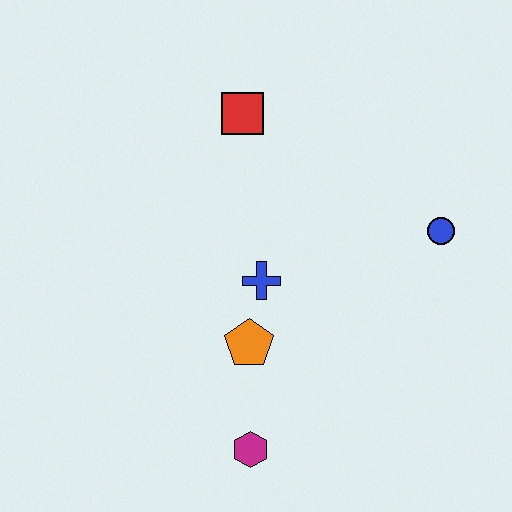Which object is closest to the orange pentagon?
The blue cross is closest to the orange pentagon.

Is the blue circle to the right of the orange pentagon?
Yes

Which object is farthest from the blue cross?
The blue circle is farthest from the blue cross.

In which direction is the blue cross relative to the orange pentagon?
The blue cross is above the orange pentagon.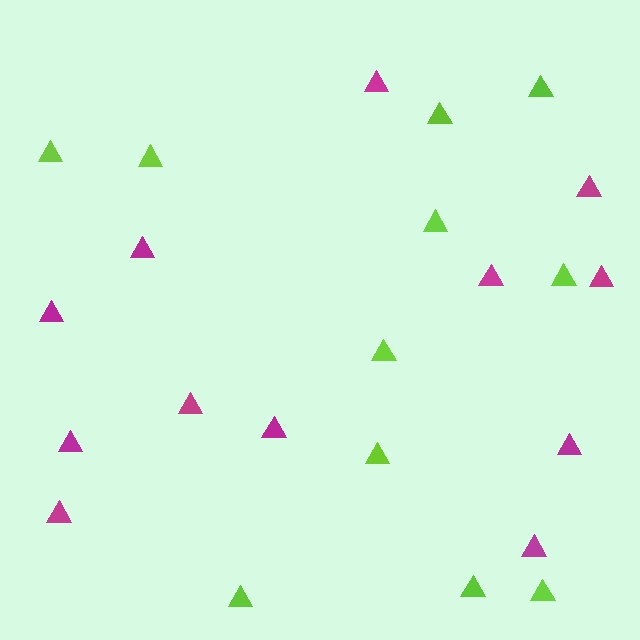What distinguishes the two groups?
There are 2 groups: one group of magenta triangles (12) and one group of lime triangles (11).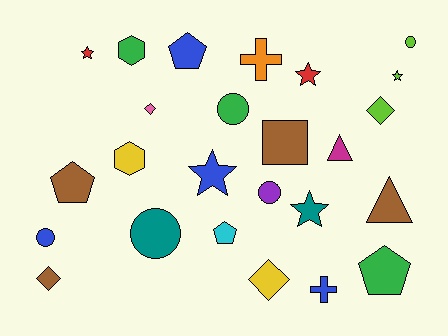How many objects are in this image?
There are 25 objects.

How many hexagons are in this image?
There are 2 hexagons.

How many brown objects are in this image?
There are 4 brown objects.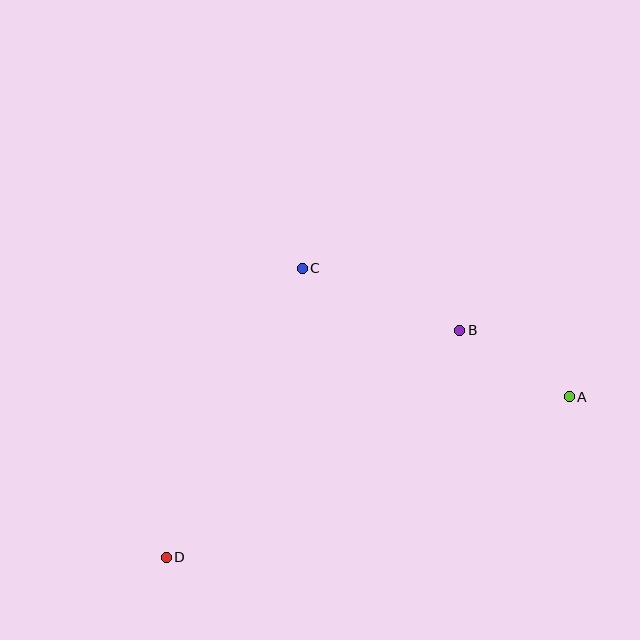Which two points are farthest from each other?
Points A and D are farthest from each other.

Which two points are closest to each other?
Points A and B are closest to each other.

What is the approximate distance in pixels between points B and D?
The distance between B and D is approximately 371 pixels.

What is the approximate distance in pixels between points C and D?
The distance between C and D is approximately 319 pixels.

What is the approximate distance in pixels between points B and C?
The distance between B and C is approximately 169 pixels.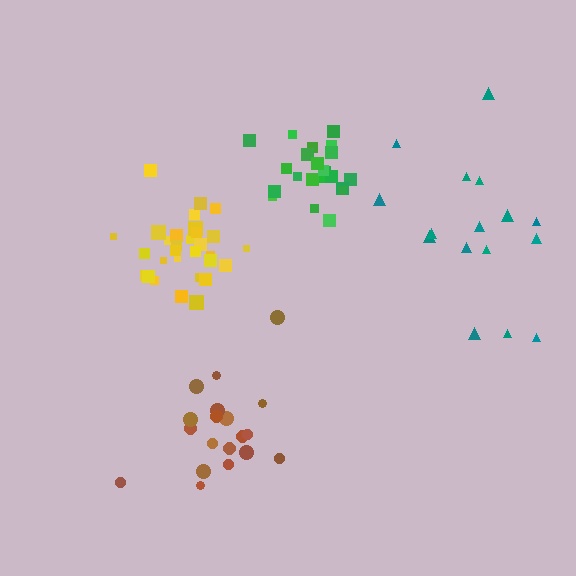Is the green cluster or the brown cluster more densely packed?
Green.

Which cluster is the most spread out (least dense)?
Teal.